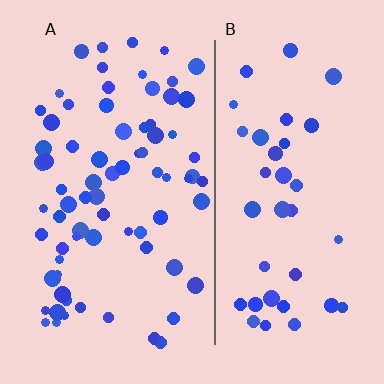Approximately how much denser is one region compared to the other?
Approximately 1.9× — region A over region B.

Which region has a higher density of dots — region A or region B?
A (the left).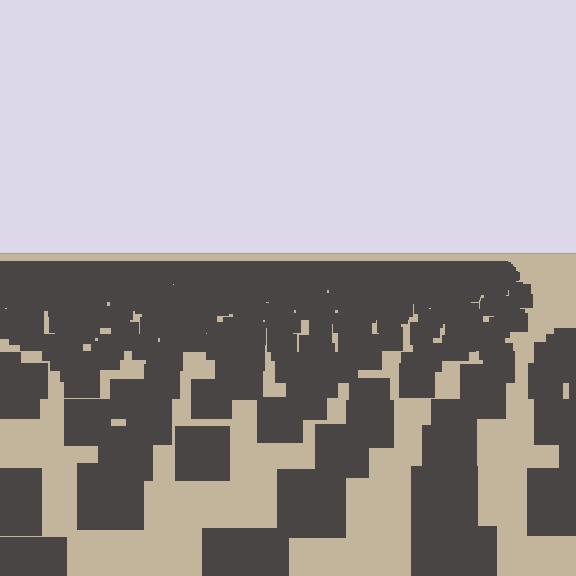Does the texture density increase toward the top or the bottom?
Density increases toward the top.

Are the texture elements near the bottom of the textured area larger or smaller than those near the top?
Larger. Near the bottom, elements are closer to the viewer and appear at a bigger on-screen size.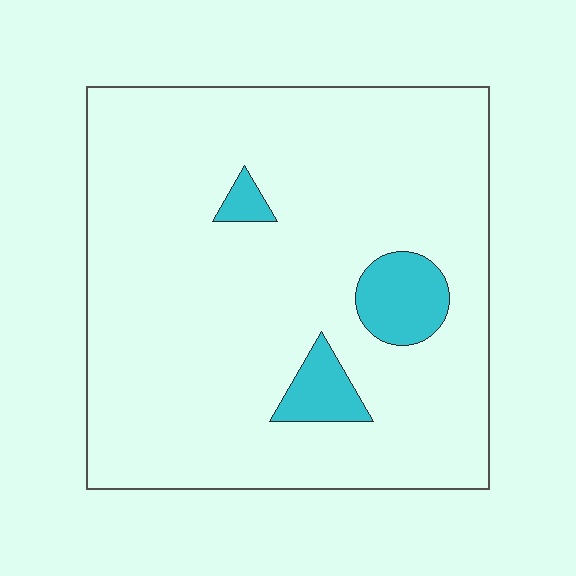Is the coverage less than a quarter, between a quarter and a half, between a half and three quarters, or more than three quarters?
Less than a quarter.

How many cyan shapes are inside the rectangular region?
3.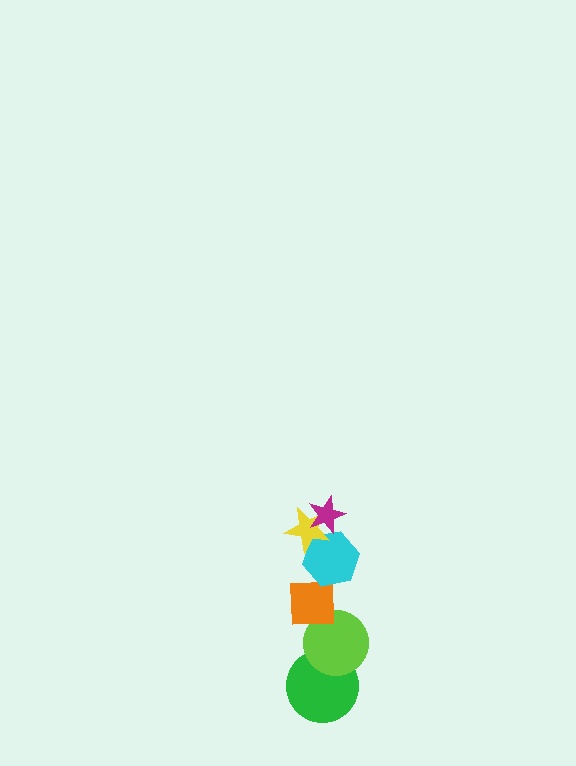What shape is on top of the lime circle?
The orange square is on top of the lime circle.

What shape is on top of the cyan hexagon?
The yellow star is on top of the cyan hexagon.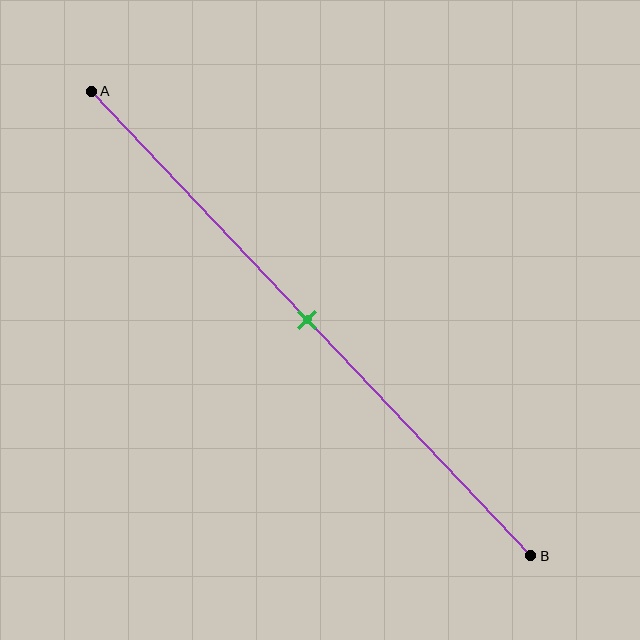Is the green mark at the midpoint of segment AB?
Yes, the mark is approximately at the midpoint.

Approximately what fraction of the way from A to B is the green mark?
The green mark is approximately 50% of the way from A to B.